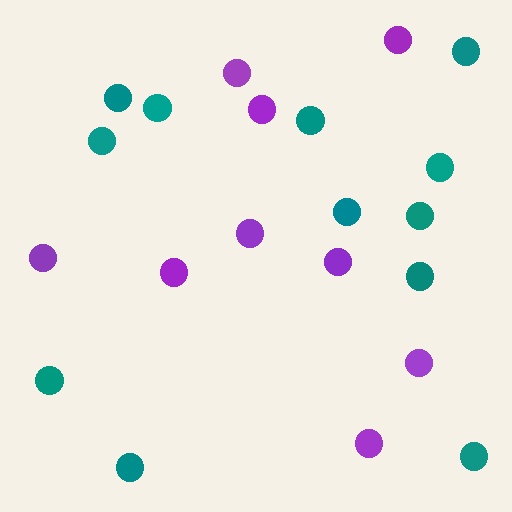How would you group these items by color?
There are 2 groups: one group of teal circles (12) and one group of purple circles (9).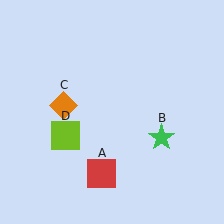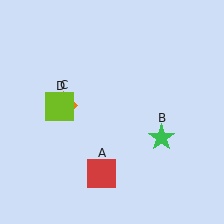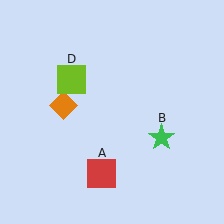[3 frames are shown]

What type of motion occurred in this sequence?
The lime square (object D) rotated clockwise around the center of the scene.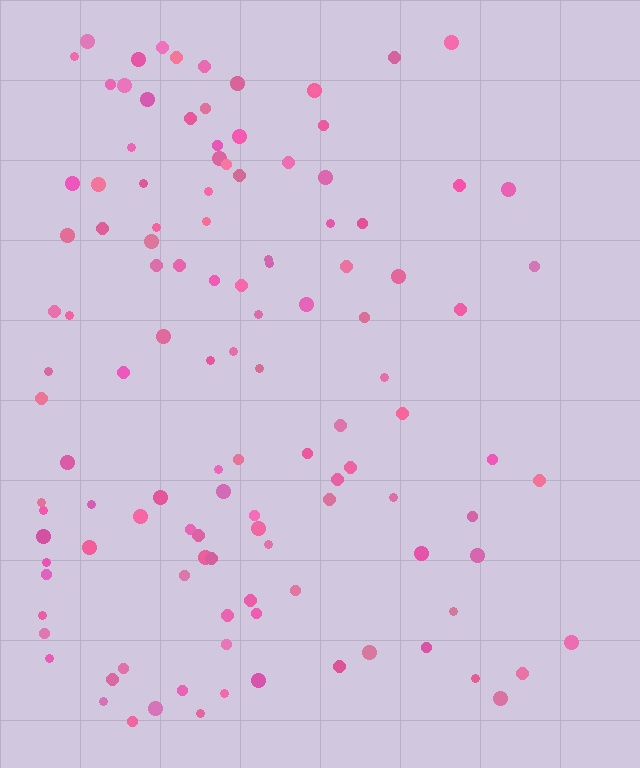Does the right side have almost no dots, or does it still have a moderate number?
Still a moderate number, just noticeably fewer than the left.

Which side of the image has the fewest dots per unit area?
The right.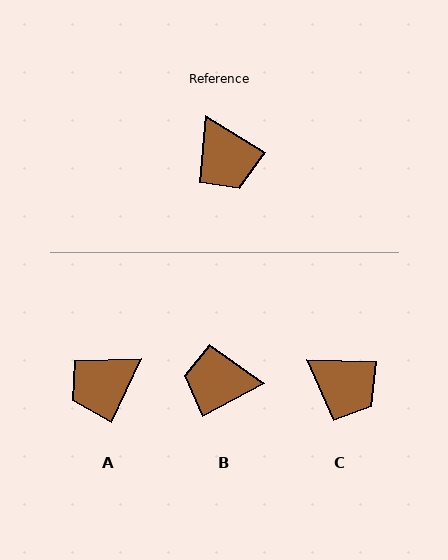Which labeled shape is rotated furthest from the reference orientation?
B, about 121 degrees away.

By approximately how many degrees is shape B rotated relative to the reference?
Approximately 121 degrees clockwise.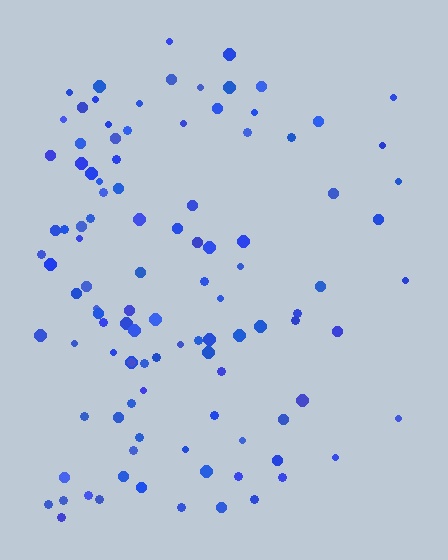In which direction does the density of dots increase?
From right to left, with the left side densest.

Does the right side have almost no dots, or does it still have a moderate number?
Still a moderate number, just noticeably fewer than the left.